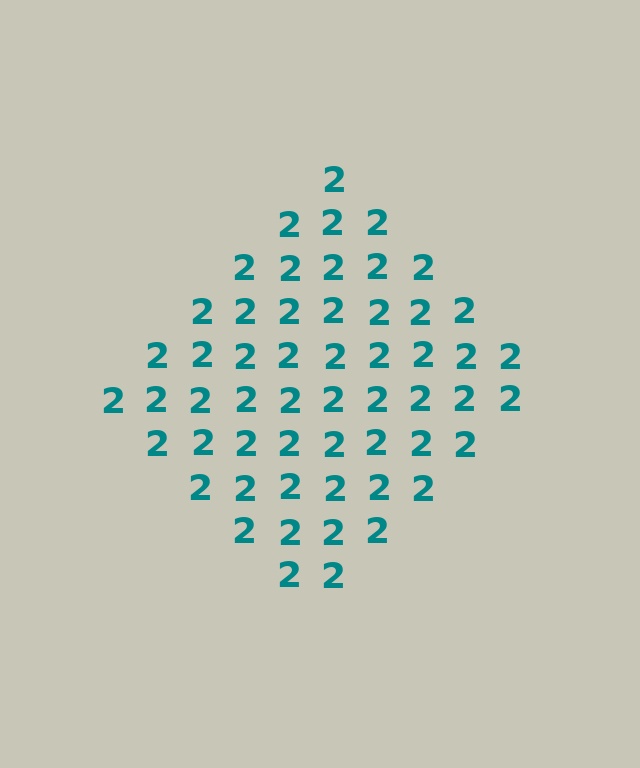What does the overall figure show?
The overall figure shows a diamond.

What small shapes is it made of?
It is made of small digit 2's.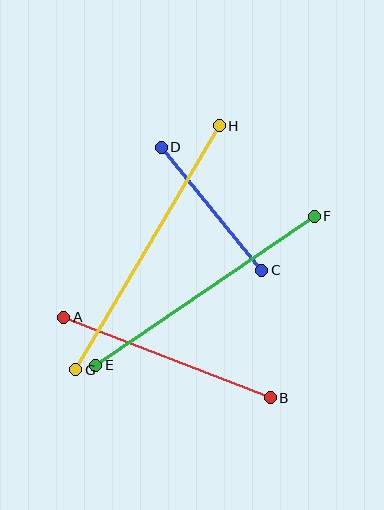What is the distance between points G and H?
The distance is approximately 283 pixels.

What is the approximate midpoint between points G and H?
The midpoint is at approximately (147, 248) pixels.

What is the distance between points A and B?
The distance is approximately 221 pixels.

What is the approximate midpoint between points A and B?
The midpoint is at approximately (167, 358) pixels.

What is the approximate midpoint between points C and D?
The midpoint is at approximately (212, 209) pixels.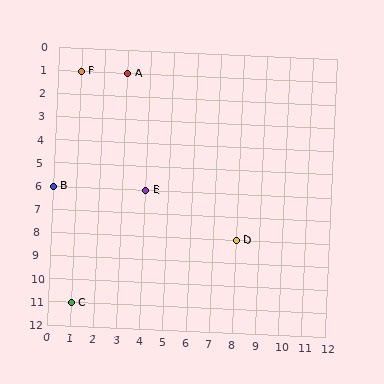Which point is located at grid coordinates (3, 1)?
Point A is at (3, 1).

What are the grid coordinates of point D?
Point D is at grid coordinates (8, 8).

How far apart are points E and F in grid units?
Points E and F are 3 columns and 5 rows apart (about 5.8 grid units diagonally).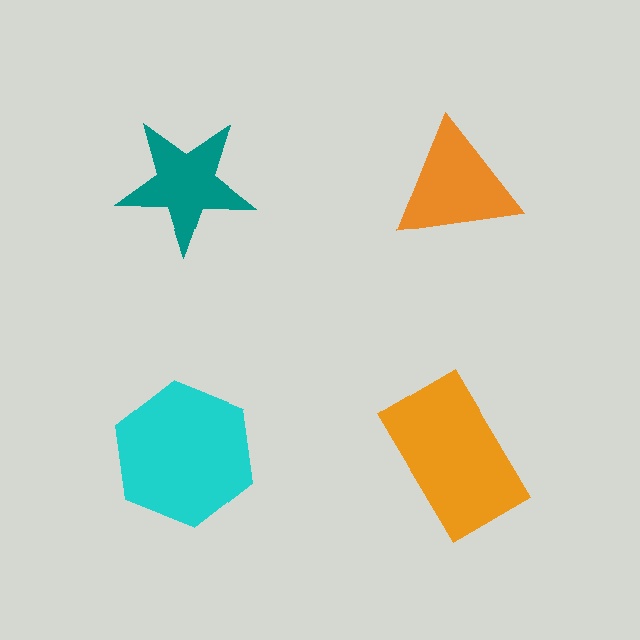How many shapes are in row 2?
2 shapes.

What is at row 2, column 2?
An orange rectangle.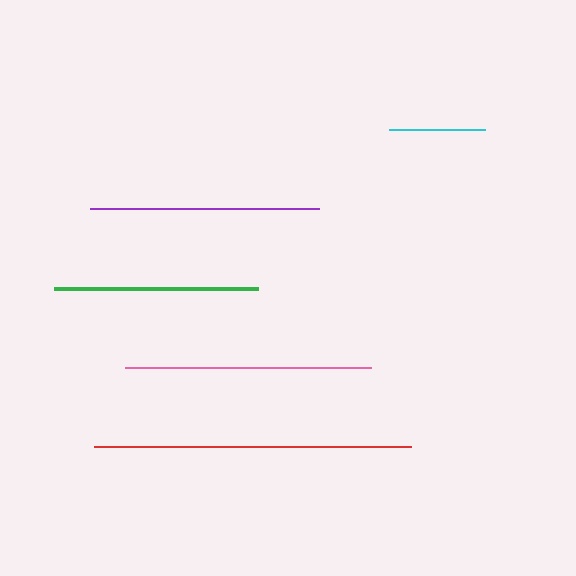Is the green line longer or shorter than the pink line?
The pink line is longer than the green line.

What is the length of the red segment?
The red segment is approximately 317 pixels long.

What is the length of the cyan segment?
The cyan segment is approximately 95 pixels long.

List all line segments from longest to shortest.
From longest to shortest: red, pink, purple, green, cyan.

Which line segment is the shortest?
The cyan line is the shortest at approximately 95 pixels.